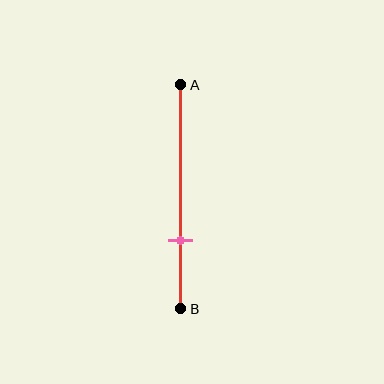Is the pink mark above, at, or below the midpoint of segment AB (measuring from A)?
The pink mark is below the midpoint of segment AB.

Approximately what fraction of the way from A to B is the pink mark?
The pink mark is approximately 70% of the way from A to B.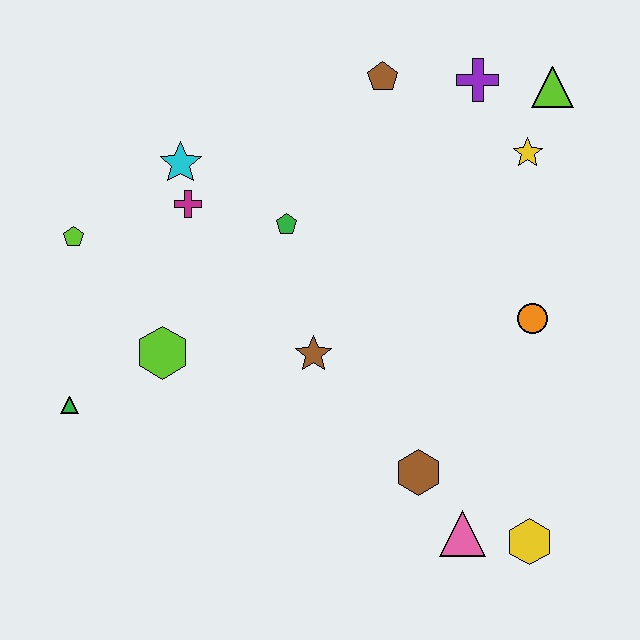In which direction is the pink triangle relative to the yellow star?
The pink triangle is below the yellow star.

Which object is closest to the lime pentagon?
The magenta cross is closest to the lime pentagon.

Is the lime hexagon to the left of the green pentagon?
Yes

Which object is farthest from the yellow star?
The green triangle is farthest from the yellow star.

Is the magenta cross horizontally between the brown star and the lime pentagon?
Yes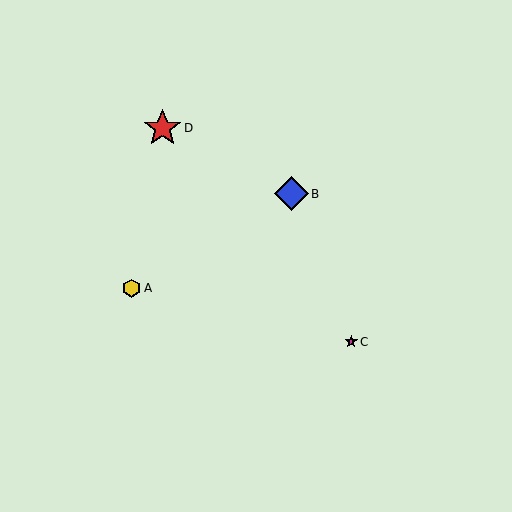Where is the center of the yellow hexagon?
The center of the yellow hexagon is at (132, 288).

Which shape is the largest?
The red star (labeled D) is the largest.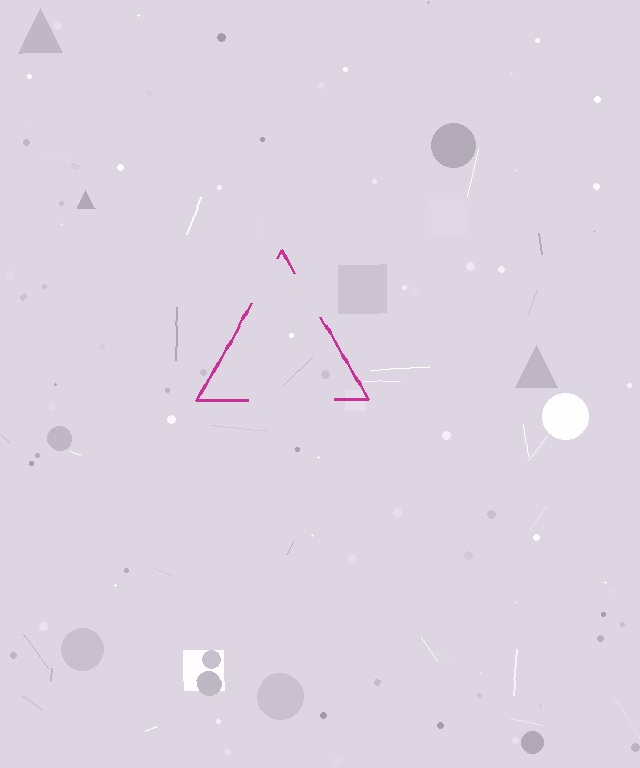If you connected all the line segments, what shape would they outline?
They would outline a triangle.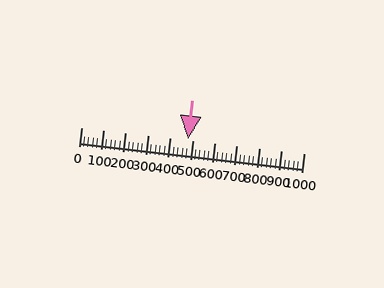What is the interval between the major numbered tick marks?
The major tick marks are spaced 100 units apart.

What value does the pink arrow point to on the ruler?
The pink arrow points to approximately 480.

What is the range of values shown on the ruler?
The ruler shows values from 0 to 1000.